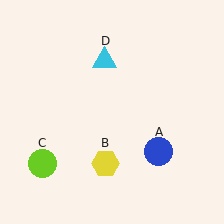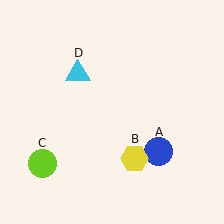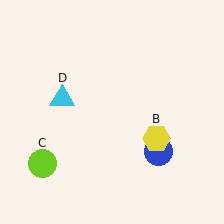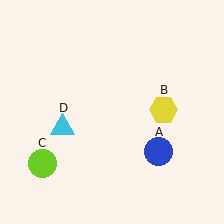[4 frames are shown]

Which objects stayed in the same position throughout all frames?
Blue circle (object A) and lime circle (object C) remained stationary.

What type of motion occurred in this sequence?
The yellow hexagon (object B), cyan triangle (object D) rotated counterclockwise around the center of the scene.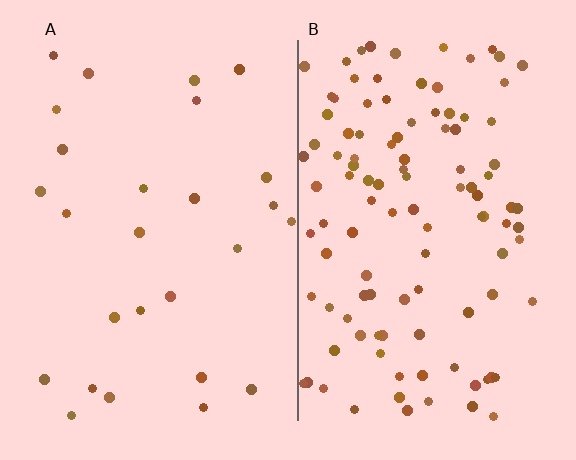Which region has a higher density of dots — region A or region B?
B (the right).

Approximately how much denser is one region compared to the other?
Approximately 4.1× — region B over region A.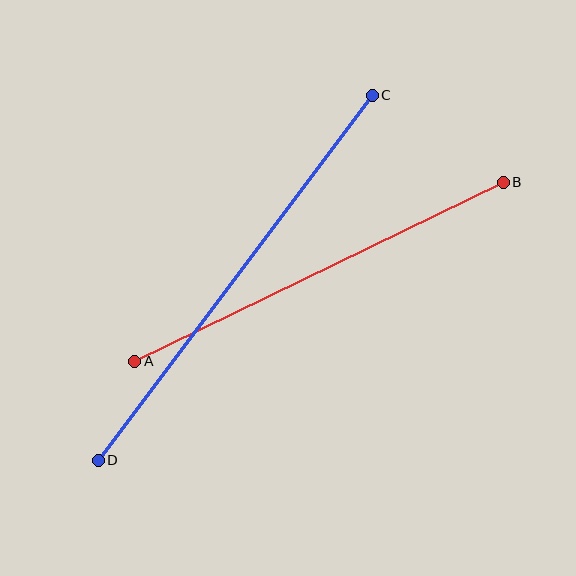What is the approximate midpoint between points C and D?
The midpoint is at approximately (235, 278) pixels.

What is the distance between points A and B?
The distance is approximately 409 pixels.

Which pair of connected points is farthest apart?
Points C and D are farthest apart.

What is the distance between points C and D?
The distance is approximately 456 pixels.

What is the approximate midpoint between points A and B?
The midpoint is at approximately (319, 272) pixels.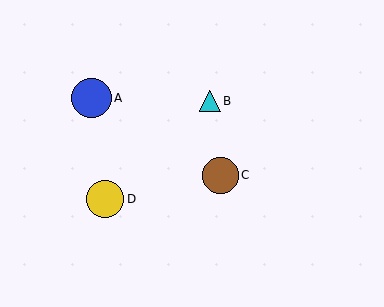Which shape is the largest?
The blue circle (labeled A) is the largest.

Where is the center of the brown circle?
The center of the brown circle is at (220, 175).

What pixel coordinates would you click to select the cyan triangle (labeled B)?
Click at (210, 101) to select the cyan triangle B.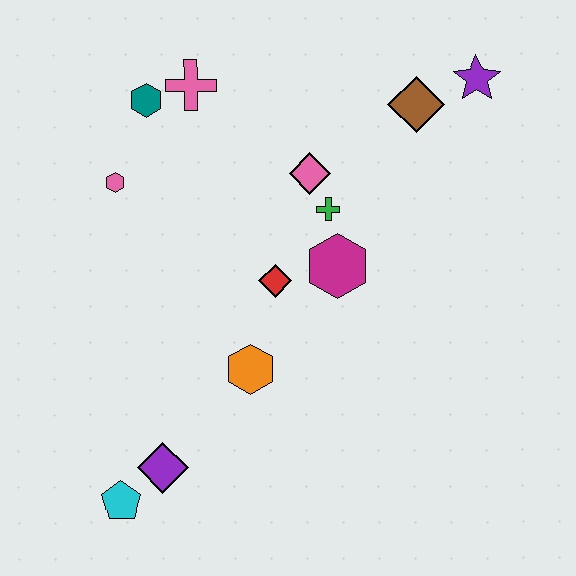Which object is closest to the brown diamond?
The purple star is closest to the brown diamond.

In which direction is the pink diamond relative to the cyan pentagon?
The pink diamond is above the cyan pentagon.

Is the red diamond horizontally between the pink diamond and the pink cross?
Yes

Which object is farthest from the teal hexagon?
The cyan pentagon is farthest from the teal hexagon.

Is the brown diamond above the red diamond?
Yes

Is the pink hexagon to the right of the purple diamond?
No